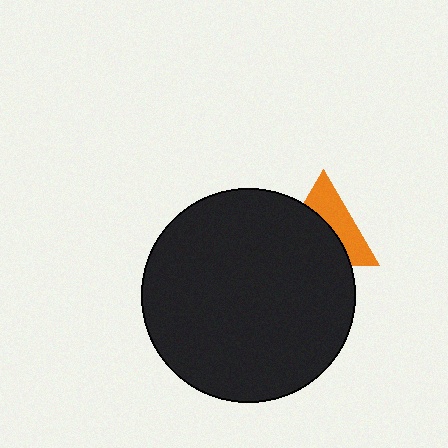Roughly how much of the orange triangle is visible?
A small part of it is visible (roughly 44%).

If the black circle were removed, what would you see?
You would see the complete orange triangle.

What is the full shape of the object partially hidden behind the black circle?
The partially hidden object is an orange triangle.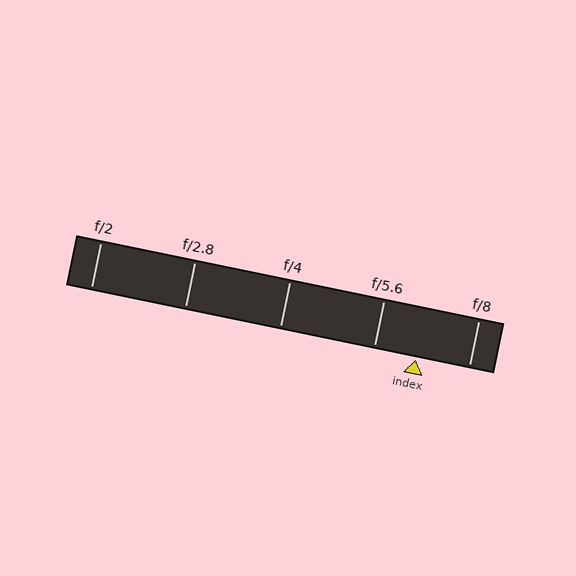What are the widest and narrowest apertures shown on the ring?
The widest aperture shown is f/2 and the narrowest is f/8.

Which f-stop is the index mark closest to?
The index mark is closest to f/5.6.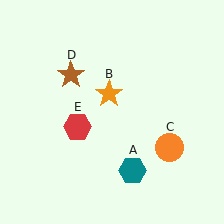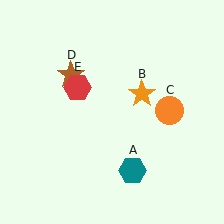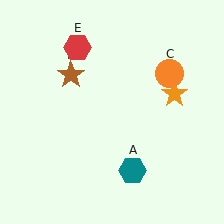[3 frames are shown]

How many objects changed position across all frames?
3 objects changed position: orange star (object B), orange circle (object C), red hexagon (object E).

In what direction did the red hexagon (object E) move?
The red hexagon (object E) moved up.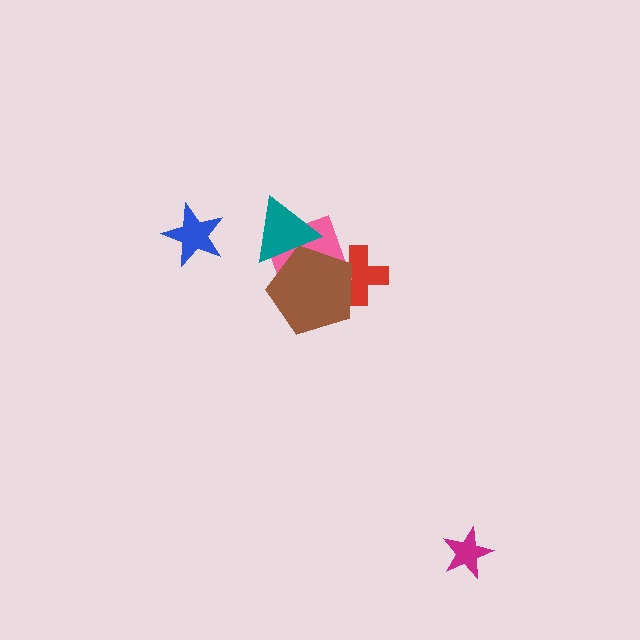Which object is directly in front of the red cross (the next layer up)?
The pink diamond is directly in front of the red cross.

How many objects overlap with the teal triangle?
2 objects overlap with the teal triangle.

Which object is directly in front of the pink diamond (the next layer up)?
The brown pentagon is directly in front of the pink diamond.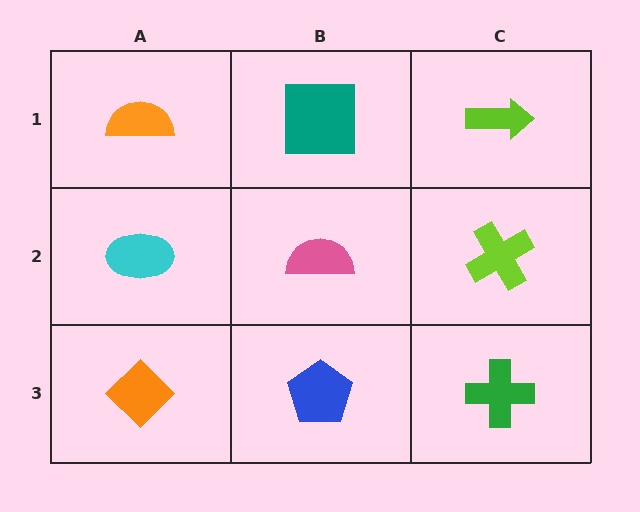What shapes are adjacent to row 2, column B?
A teal square (row 1, column B), a blue pentagon (row 3, column B), a cyan ellipse (row 2, column A), a lime cross (row 2, column C).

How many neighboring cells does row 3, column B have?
3.